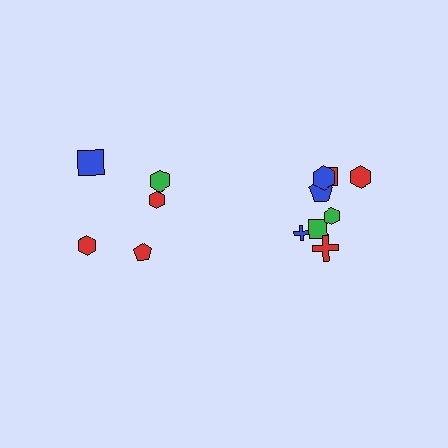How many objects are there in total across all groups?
There are 13 objects.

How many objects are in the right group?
There are 8 objects.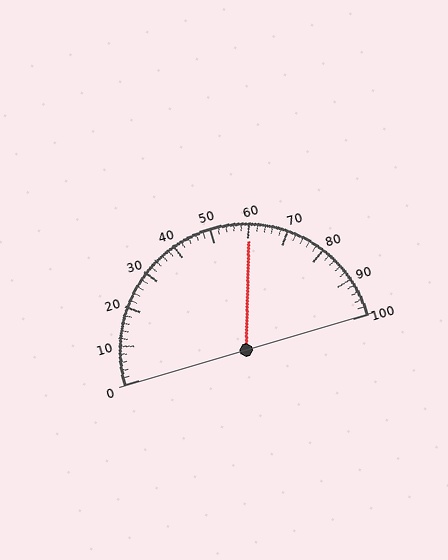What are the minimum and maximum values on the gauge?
The gauge ranges from 0 to 100.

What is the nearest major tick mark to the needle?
The nearest major tick mark is 60.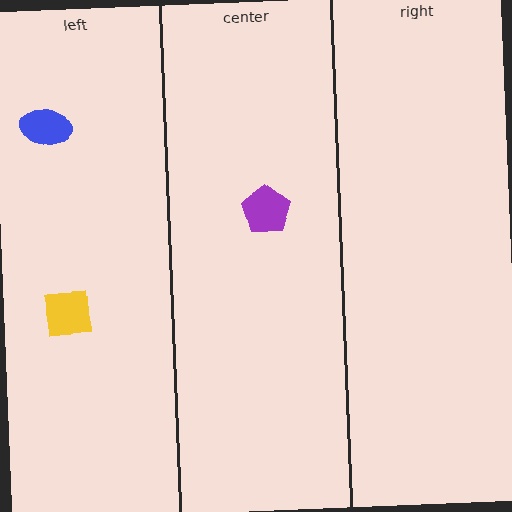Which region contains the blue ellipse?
The left region.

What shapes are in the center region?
The purple pentagon.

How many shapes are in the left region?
2.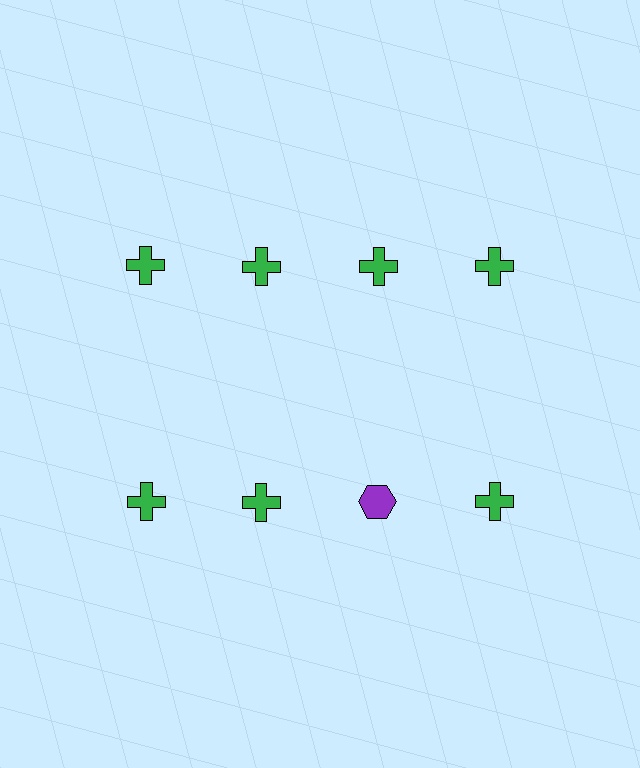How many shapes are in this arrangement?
There are 8 shapes arranged in a grid pattern.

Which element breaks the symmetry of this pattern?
The purple hexagon in the second row, center column breaks the symmetry. All other shapes are green crosses.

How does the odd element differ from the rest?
It differs in both color (purple instead of green) and shape (hexagon instead of cross).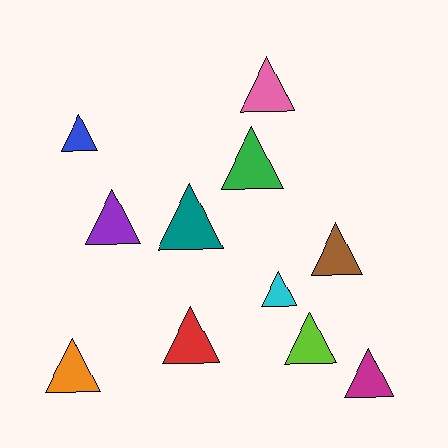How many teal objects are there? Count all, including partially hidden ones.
There is 1 teal object.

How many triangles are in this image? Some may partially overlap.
There are 11 triangles.